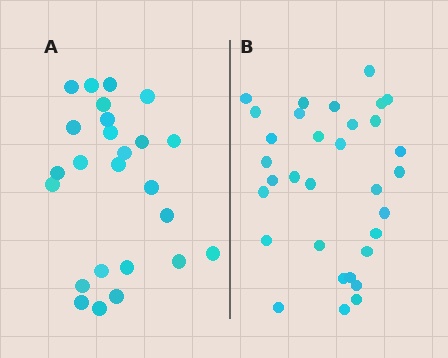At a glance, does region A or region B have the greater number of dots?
Region B (the right region) has more dots.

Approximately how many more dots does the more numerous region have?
Region B has roughly 8 or so more dots than region A.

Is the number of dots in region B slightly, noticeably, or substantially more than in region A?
Region B has noticeably more, but not dramatically so. The ratio is roughly 1.3 to 1.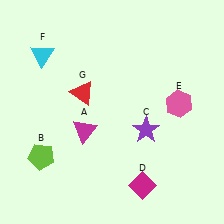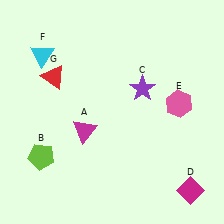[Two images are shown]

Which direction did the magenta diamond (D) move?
The magenta diamond (D) moved right.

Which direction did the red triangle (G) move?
The red triangle (G) moved left.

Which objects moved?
The objects that moved are: the purple star (C), the magenta diamond (D), the red triangle (G).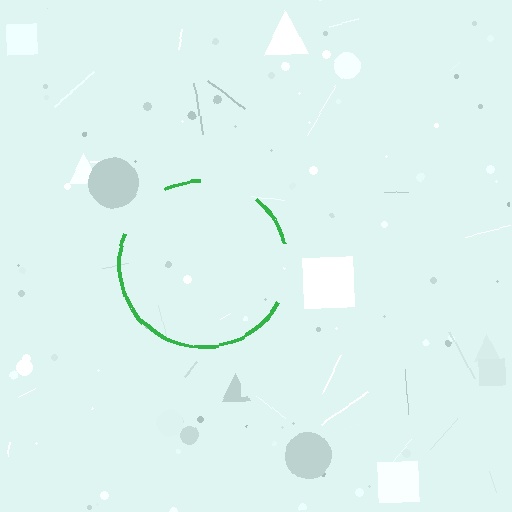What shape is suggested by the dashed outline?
The dashed outline suggests a circle.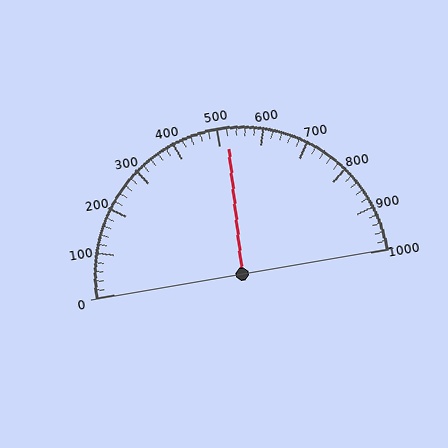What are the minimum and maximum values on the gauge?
The gauge ranges from 0 to 1000.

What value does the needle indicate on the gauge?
The needle indicates approximately 520.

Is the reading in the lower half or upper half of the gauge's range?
The reading is in the upper half of the range (0 to 1000).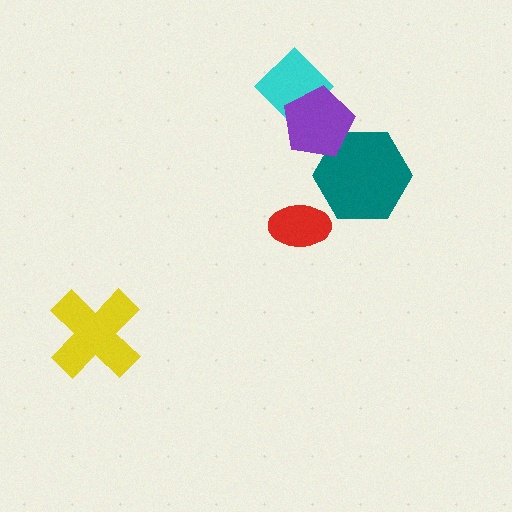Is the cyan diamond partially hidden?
Yes, it is partially covered by another shape.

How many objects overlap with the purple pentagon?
2 objects overlap with the purple pentagon.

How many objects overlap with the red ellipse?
0 objects overlap with the red ellipse.